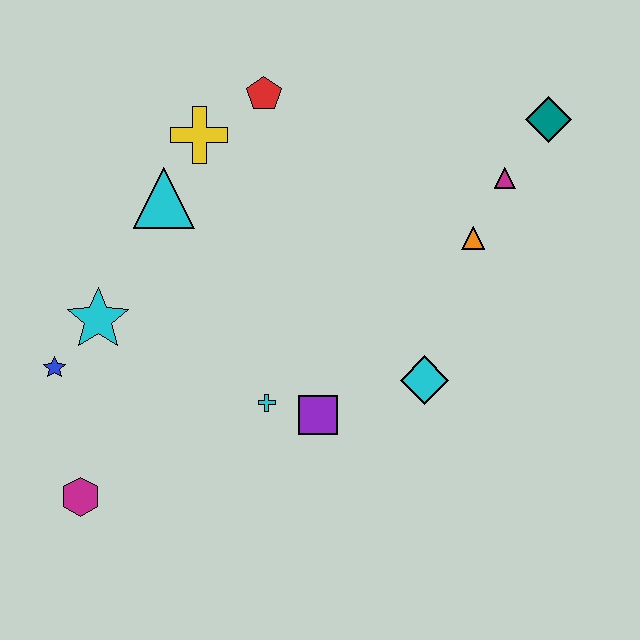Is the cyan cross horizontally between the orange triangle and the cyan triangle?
Yes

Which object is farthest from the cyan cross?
The teal diamond is farthest from the cyan cross.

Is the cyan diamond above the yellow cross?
No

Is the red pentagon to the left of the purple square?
Yes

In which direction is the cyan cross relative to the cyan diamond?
The cyan cross is to the left of the cyan diamond.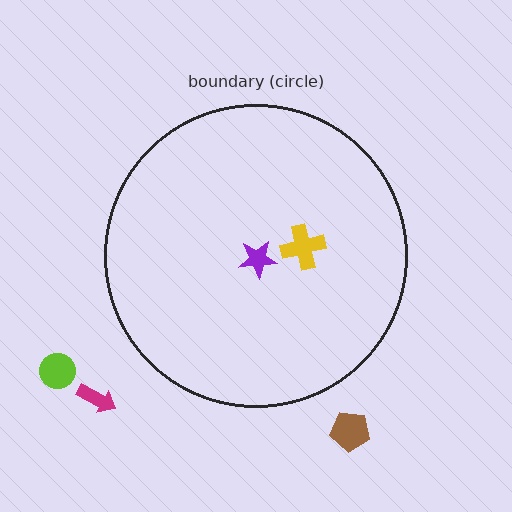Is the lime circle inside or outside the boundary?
Outside.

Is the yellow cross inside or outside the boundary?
Inside.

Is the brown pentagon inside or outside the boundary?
Outside.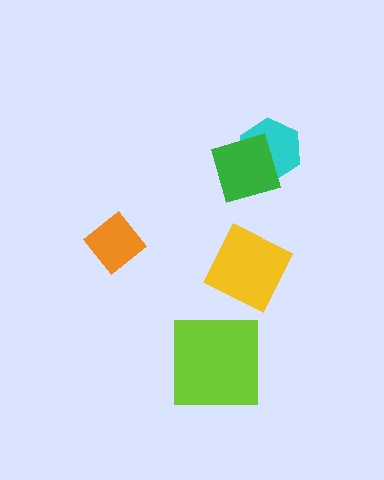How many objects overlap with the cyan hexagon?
1 object overlaps with the cyan hexagon.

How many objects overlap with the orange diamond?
0 objects overlap with the orange diamond.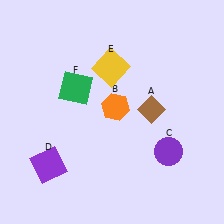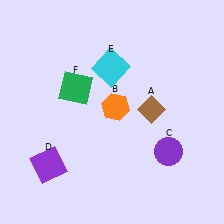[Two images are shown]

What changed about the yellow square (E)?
In Image 1, E is yellow. In Image 2, it changed to cyan.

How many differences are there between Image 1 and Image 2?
There is 1 difference between the two images.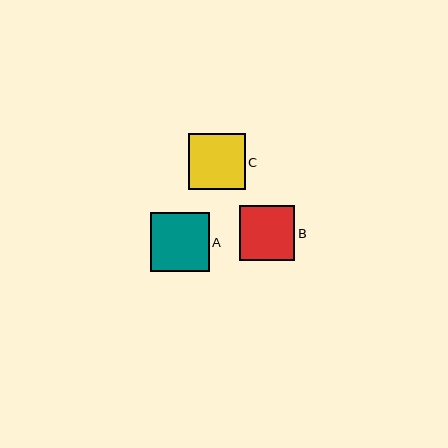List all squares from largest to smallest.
From largest to smallest: A, C, B.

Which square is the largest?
Square A is the largest with a size of approximately 59 pixels.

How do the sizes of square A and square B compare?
Square A and square B are approximately the same size.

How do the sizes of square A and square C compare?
Square A and square C are approximately the same size.